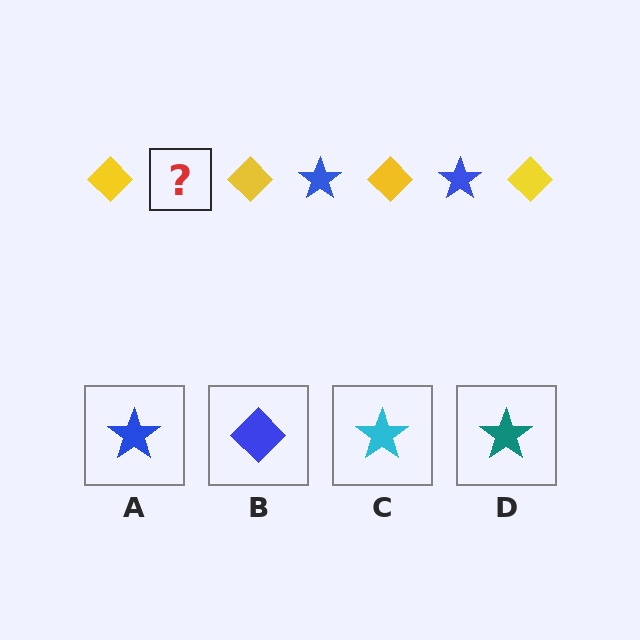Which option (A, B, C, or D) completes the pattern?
A.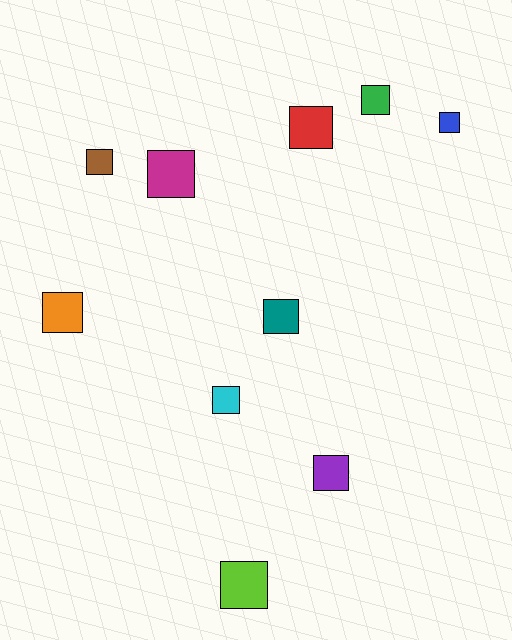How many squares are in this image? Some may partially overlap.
There are 10 squares.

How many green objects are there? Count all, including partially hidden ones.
There is 1 green object.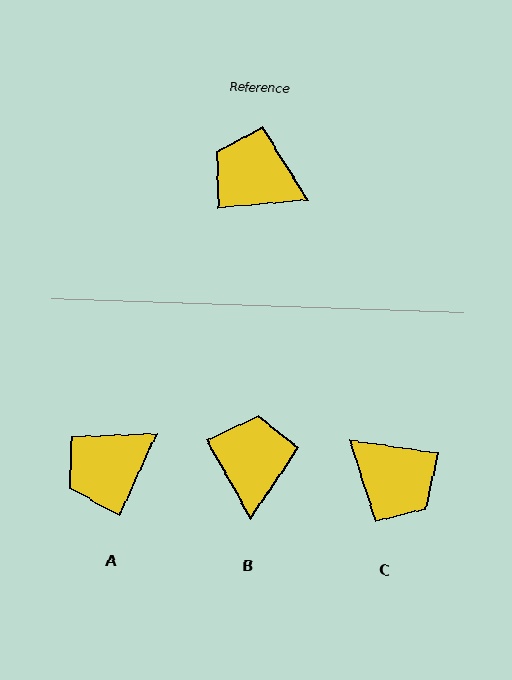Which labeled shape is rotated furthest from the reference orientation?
C, about 166 degrees away.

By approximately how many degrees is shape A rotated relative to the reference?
Approximately 60 degrees counter-clockwise.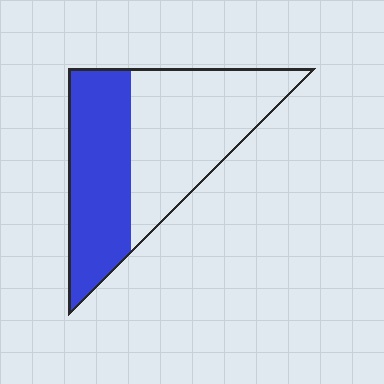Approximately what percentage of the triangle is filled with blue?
Approximately 45%.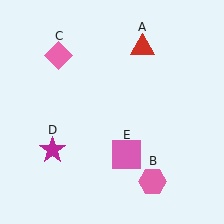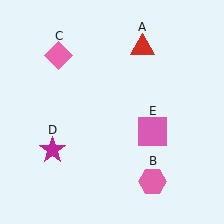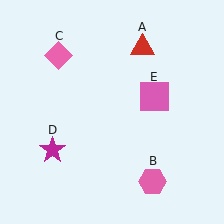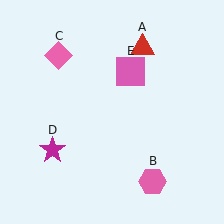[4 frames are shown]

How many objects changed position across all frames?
1 object changed position: pink square (object E).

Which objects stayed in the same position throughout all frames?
Red triangle (object A) and pink hexagon (object B) and pink diamond (object C) and magenta star (object D) remained stationary.